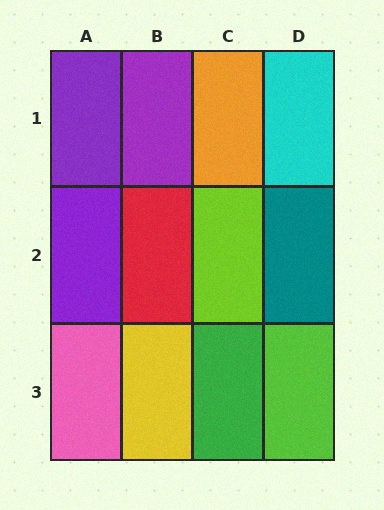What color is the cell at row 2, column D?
Teal.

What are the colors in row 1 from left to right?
Purple, purple, orange, cyan.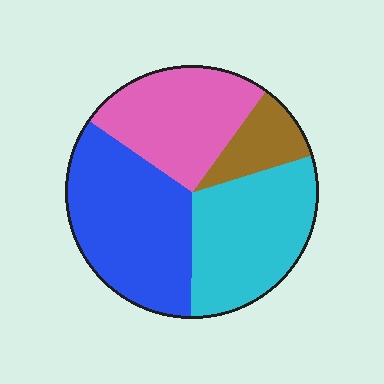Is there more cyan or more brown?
Cyan.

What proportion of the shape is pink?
Pink covers roughly 25% of the shape.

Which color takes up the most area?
Blue, at roughly 35%.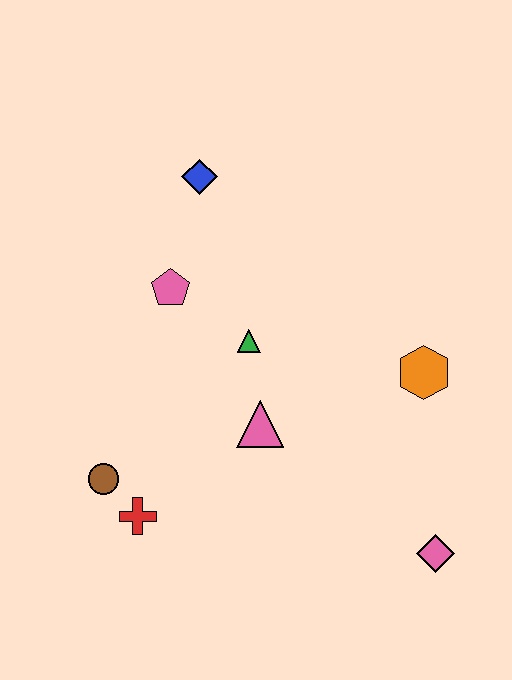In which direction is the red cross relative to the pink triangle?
The red cross is to the left of the pink triangle.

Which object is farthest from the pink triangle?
The blue diamond is farthest from the pink triangle.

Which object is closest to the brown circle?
The red cross is closest to the brown circle.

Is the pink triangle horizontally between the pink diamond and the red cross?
Yes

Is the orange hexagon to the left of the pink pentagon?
No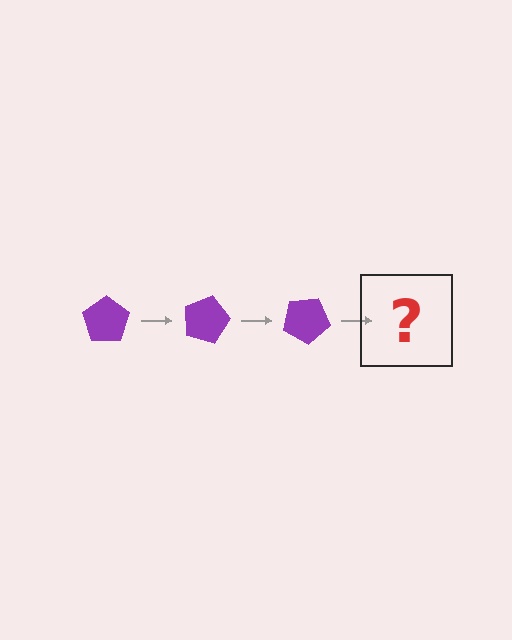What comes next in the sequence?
The next element should be a purple pentagon rotated 45 degrees.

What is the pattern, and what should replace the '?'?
The pattern is that the pentagon rotates 15 degrees each step. The '?' should be a purple pentagon rotated 45 degrees.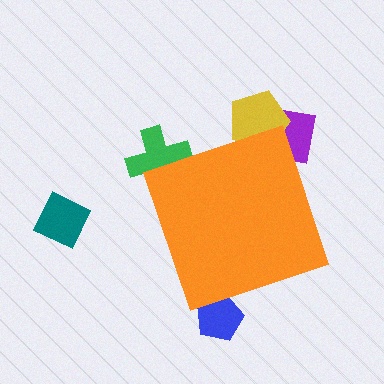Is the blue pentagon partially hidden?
Yes, the blue pentagon is partially hidden behind the orange diamond.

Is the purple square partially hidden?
Yes, the purple square is partially hidden behind the orange diamond.